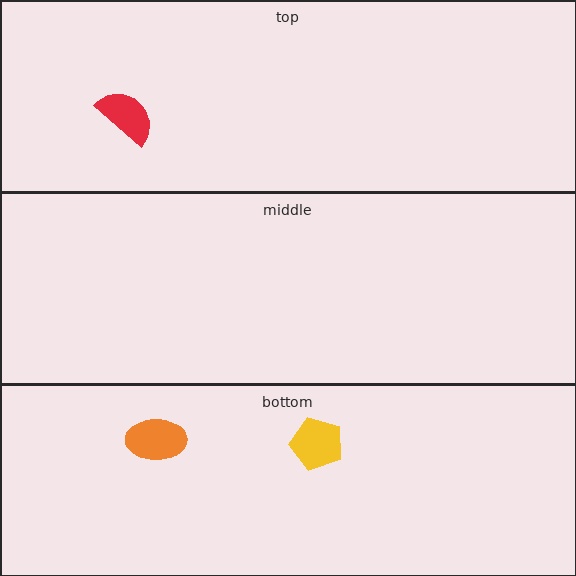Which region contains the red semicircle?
The top region.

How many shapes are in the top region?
1.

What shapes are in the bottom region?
The yellow pentagon, the orange ellipse.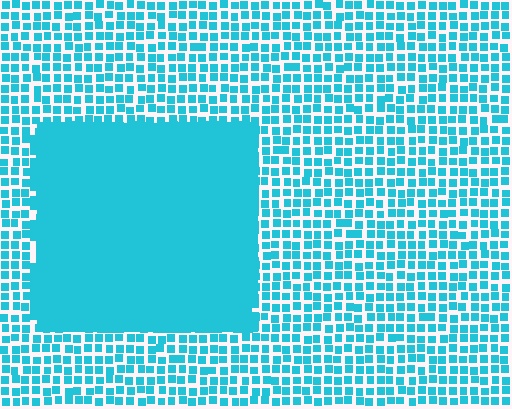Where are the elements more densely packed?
The elements are more densely packed inside the rectangle boundary.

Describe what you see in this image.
The image contains small cyan elements arranged at two different densities. A rectangle-shaped region is visible where the elements are more densely packed than the surrounding area.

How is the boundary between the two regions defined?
The boundary is defined by a change in element density (approximately 2.9x ratio). All elements are the same color, size, and shape.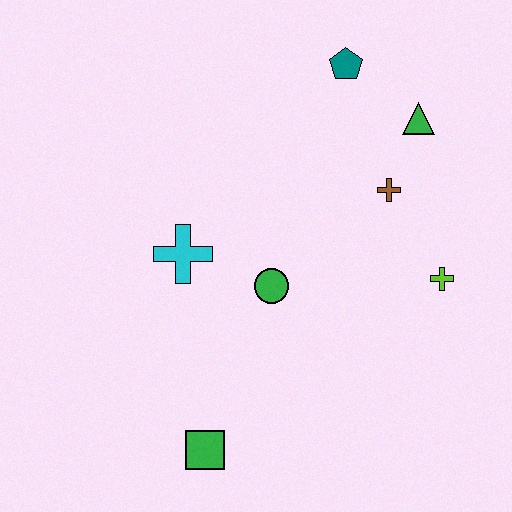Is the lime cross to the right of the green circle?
Yes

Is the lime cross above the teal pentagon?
No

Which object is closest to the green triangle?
The brown cross is closest to the green triangle.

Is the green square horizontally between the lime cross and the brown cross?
No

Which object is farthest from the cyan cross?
The green triangle is farthest from the cyan cross.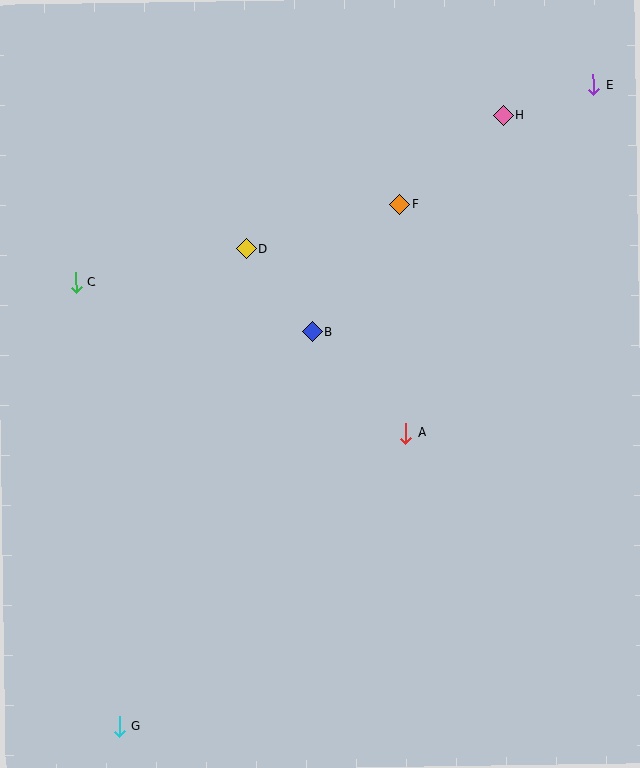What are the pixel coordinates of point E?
Point E is at (593, 85).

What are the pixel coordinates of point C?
Point C is at (75, 283).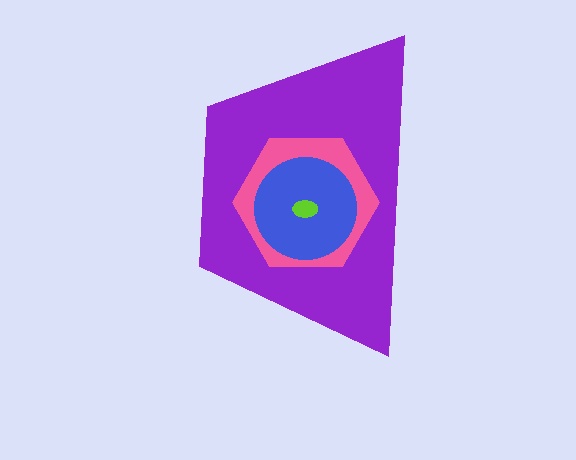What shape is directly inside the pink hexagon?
The blue circle.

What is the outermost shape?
The purple trapezoid.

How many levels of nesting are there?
4.